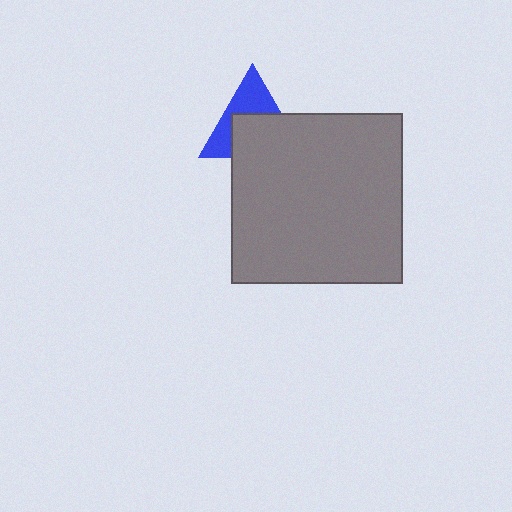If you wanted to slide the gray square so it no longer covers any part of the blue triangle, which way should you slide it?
Slide it down — that is the most direct way to separate the two shapes.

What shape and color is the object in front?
The object in front is a gray square.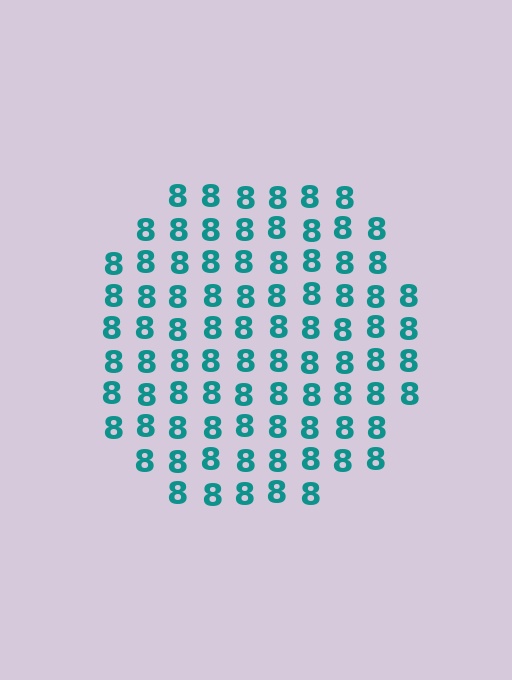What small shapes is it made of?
It is made of small digit 8's.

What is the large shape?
The large shape is a circle.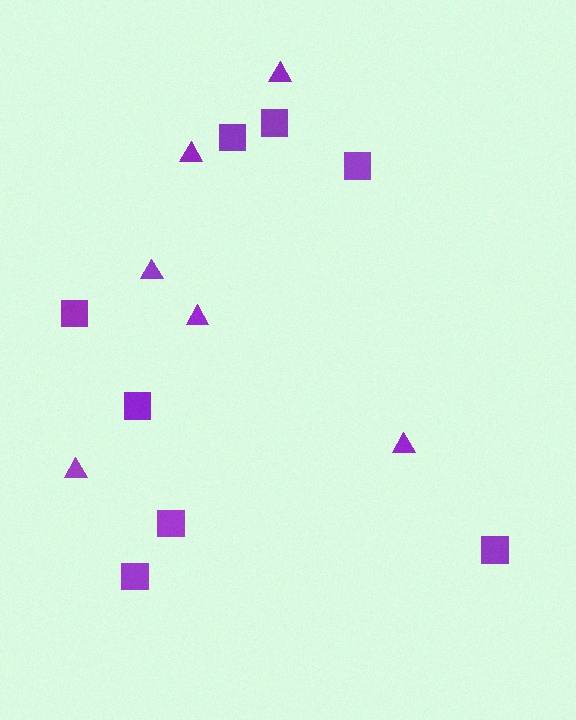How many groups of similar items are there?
There are 2 groups: one group of triangles (6) and one group of squares (8).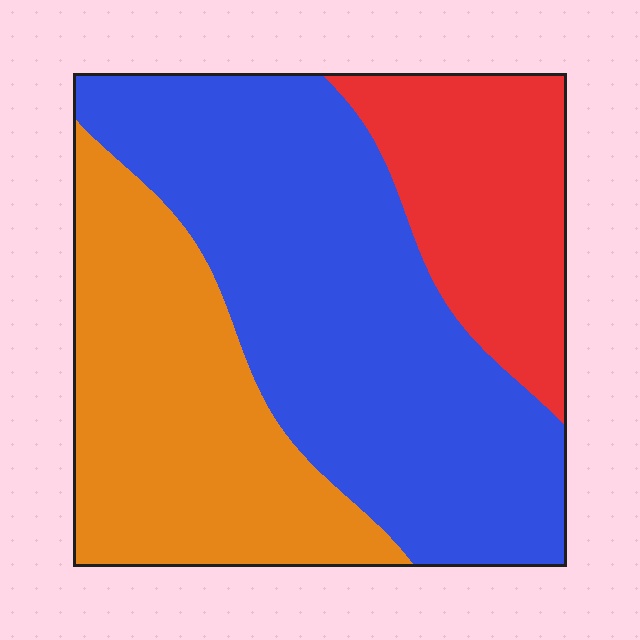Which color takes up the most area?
Blue, at roughly 50%.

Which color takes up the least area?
Red, at roughly 20%.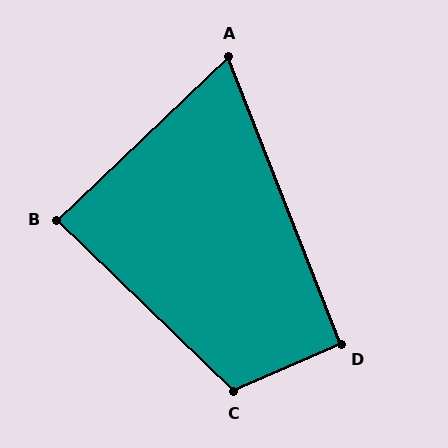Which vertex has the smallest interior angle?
A, at approximately 68 degrees.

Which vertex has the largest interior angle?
C, at approximately 112 degrees.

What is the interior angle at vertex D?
Approximately 92 degrees (approximately right).